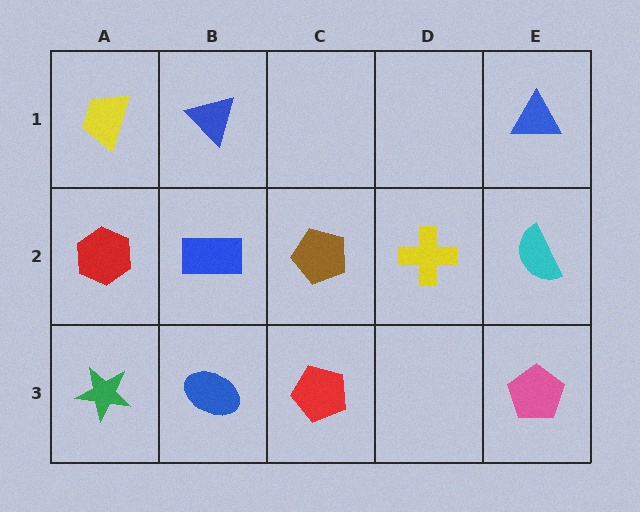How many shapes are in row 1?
3 shapes.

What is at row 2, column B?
A blue rectangle.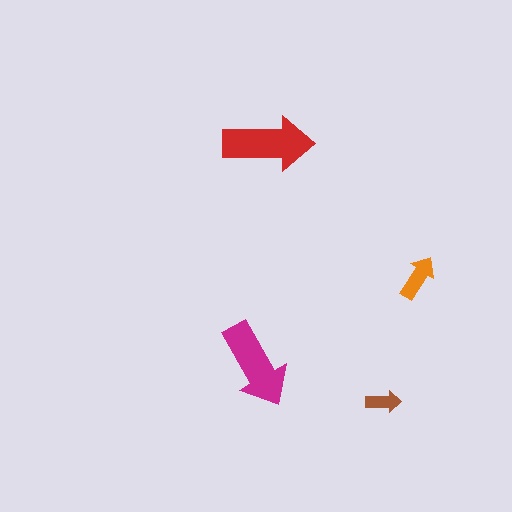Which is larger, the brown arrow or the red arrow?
The red one.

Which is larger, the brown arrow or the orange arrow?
The orange one.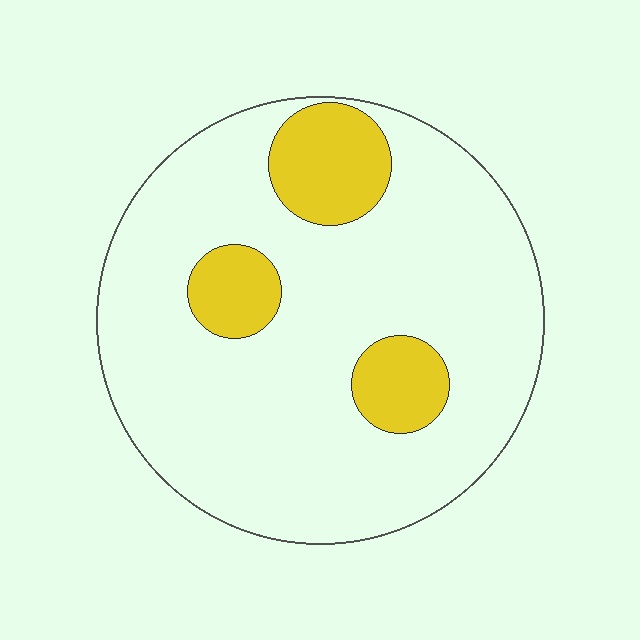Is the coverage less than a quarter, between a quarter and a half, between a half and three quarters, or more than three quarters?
Less than a quarter.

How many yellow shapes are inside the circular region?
3.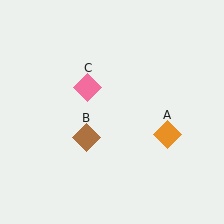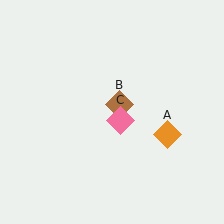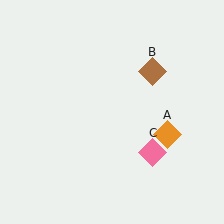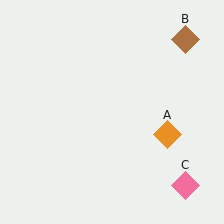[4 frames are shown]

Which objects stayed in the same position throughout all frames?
Orange diamond (object A) remained stationary.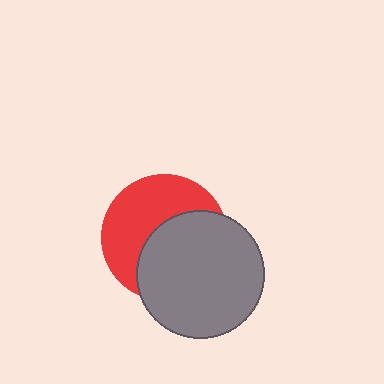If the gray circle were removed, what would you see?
You would see the complete red circle.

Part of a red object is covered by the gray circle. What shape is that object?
It is a circle.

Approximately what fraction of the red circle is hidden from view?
Roughly 51% of the red circle is hidden behind the gray circle.